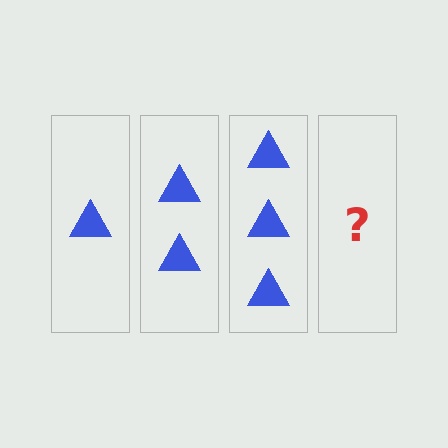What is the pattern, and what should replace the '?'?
The pattern is that each step adds one more triangle. The '?' should be 4 triangles.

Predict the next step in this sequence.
The next step is 4 triangles.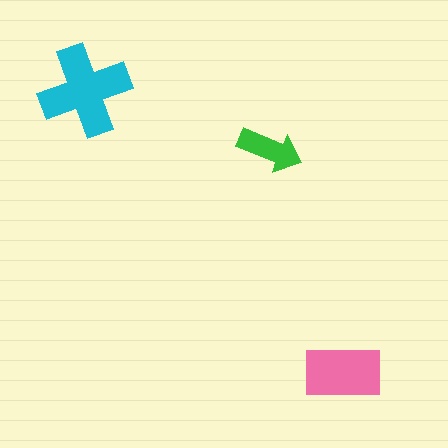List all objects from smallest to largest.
The green arrow, the pink rectangle, the cyan cross.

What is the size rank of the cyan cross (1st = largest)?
1st.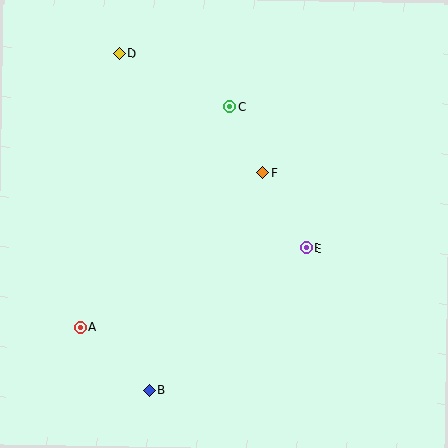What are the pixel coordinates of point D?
Point D is at (119, 53).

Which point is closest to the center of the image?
Point F at (262, 172) is closest to the center.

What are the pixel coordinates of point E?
Point E is at (306, 248).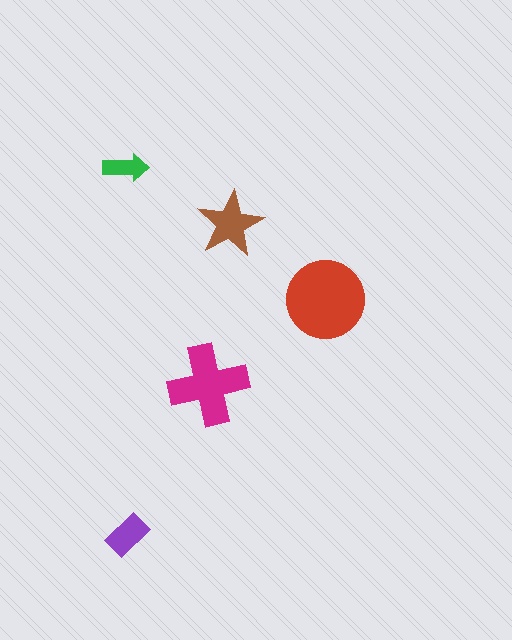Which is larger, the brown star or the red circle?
The red circle.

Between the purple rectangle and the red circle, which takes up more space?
The red circle.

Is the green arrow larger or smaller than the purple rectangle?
Smaller.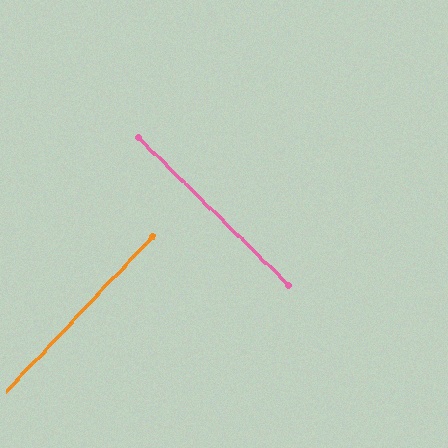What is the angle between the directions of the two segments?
Approximately 89 degrees.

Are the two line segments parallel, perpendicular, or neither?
Perpendicular — they meet at approximately 89°.